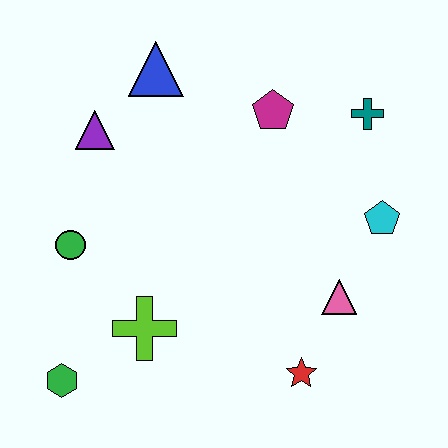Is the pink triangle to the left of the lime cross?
No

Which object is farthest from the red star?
The blue triangle is farthest from the red star.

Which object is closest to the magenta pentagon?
The teal cross is closest to the magenta pentagon.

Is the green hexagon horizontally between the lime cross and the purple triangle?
No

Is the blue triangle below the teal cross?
No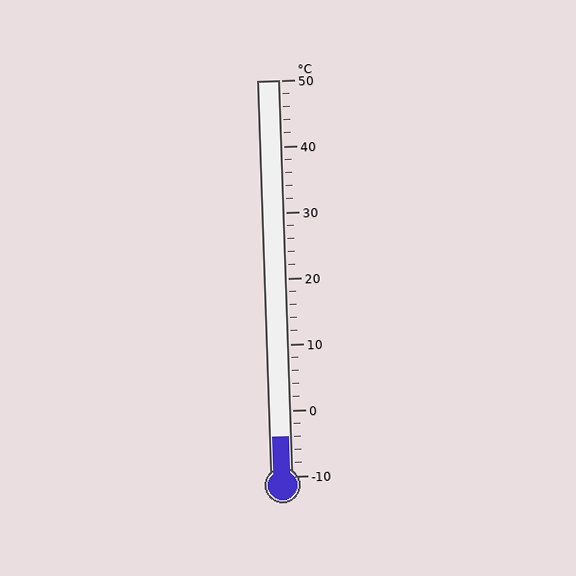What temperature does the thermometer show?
The thermometer shows approximately -4°C.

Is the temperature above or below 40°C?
The temperature is below 40°C.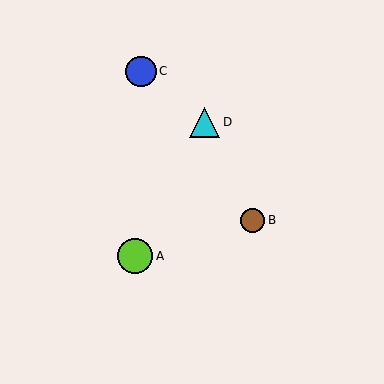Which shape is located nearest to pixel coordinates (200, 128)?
The cyan triangle (labeled D) at (205, 122) is nearest to that location.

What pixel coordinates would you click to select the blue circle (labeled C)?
Click at (141, 71) to select the blue circle C.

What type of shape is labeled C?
Shape C is a blue circle.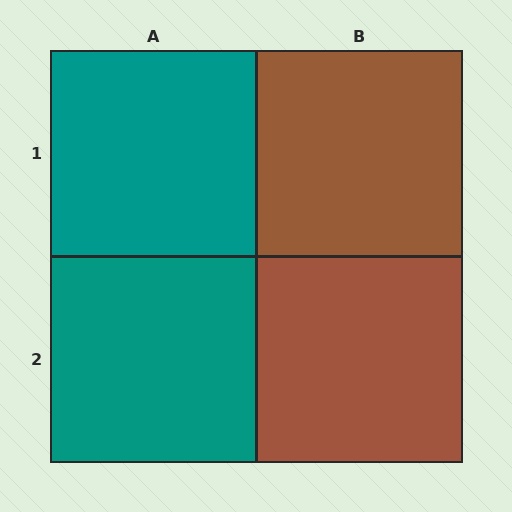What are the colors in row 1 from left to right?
Teal, brown.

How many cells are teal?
2 cells are teal.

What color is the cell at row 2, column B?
Brown.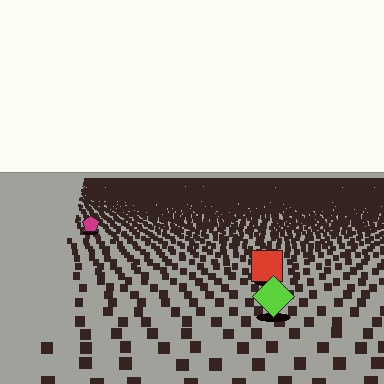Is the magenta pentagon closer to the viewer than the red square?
No. The red square is closer — you can tell from the texture gradient: the ground texture is coarser near it.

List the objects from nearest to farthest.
From nearest to farthest: the lime diamond, the red square, the magenta pentagon.